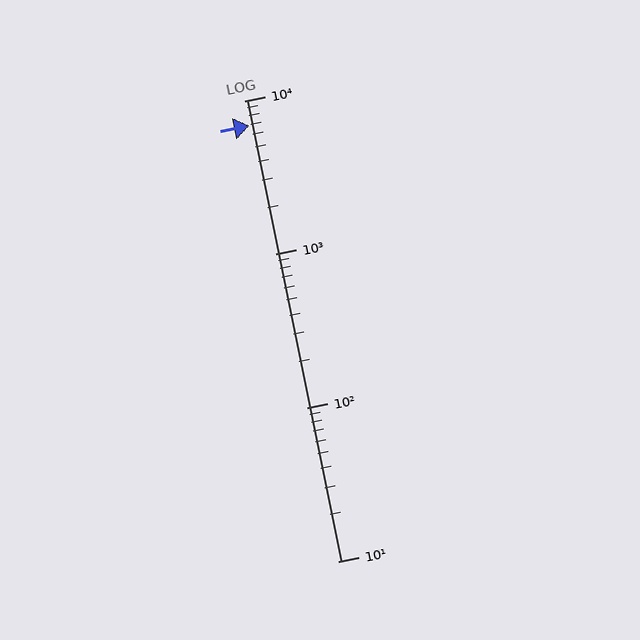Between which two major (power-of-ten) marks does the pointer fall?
The pointer is between 1000 and 10000.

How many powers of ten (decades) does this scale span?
The scale spans 3 decades, from 10 to 10000.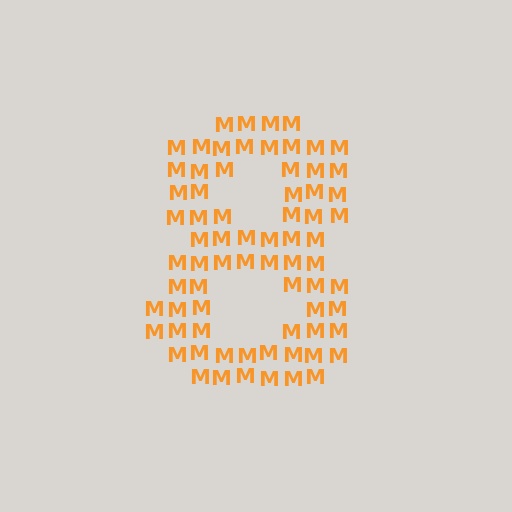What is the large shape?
The large shape is the digit 8.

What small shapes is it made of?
It is made of small letter M's.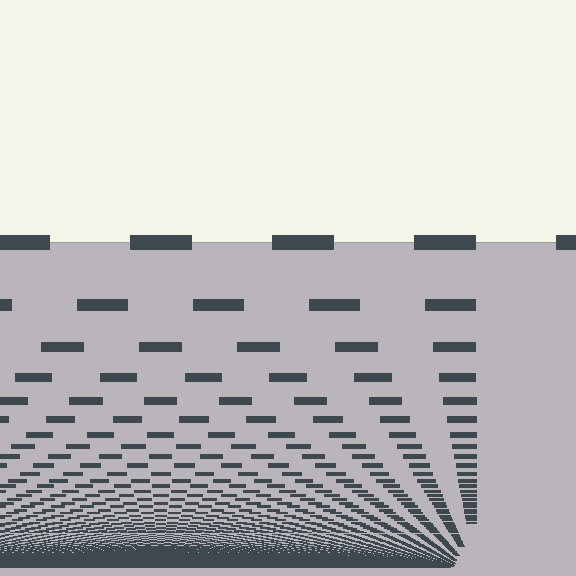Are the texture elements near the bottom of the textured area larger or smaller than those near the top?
Smaller. The gradient is inverted — elements near the bottom are smaller and denser.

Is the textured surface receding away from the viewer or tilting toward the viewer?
The surface appears to tilt toward the viewer. Texture elements get larger and sparser toward the top.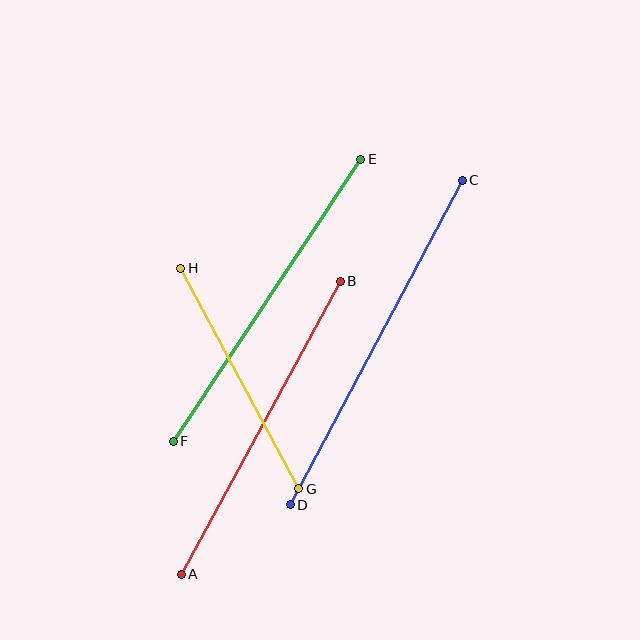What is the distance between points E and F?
The distance is approximately 339 pixels.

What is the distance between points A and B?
The distance is approximately 333 pixels.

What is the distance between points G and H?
The distance is approximately 250 pixels.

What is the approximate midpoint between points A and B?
The midpoint is at approximately (261, 428) pixels.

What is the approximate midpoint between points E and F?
The midpoint is at approximately (267, 300) pixels.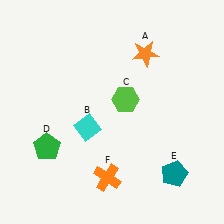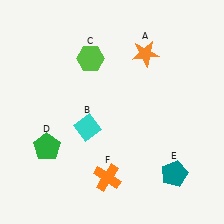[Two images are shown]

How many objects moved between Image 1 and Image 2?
1 object moved between the two images.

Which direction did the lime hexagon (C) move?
The lime hexagon (C) moved up.